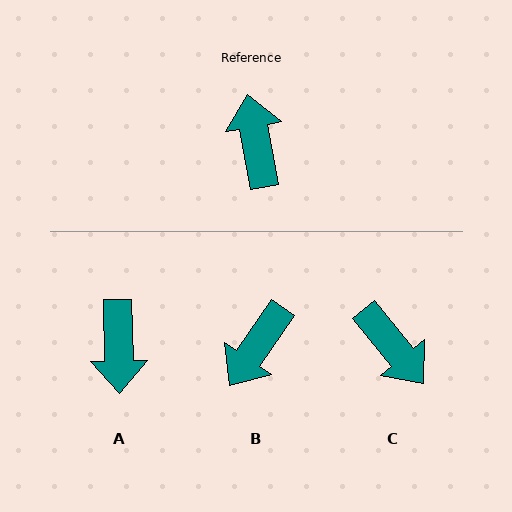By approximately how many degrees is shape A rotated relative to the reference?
Approximately 171 degrees counter-clockwise.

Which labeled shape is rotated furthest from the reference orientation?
A, about 171 degrees away.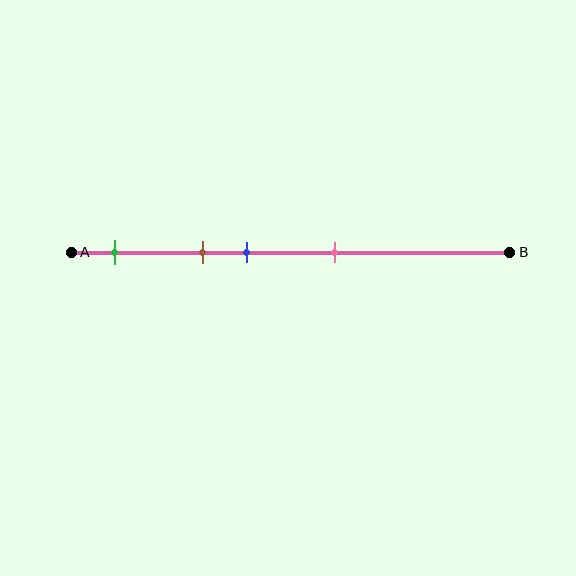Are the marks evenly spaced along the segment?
No, the marks are not evenly spaced.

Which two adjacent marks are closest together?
The brown and blue marks are the closest adjacent pair.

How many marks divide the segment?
There are 4 marks dividing the segment.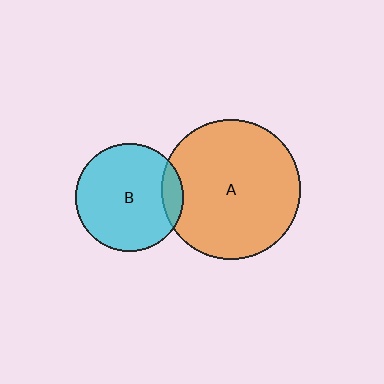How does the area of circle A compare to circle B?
Approximately 1.7 times.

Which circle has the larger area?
Circle A (orange).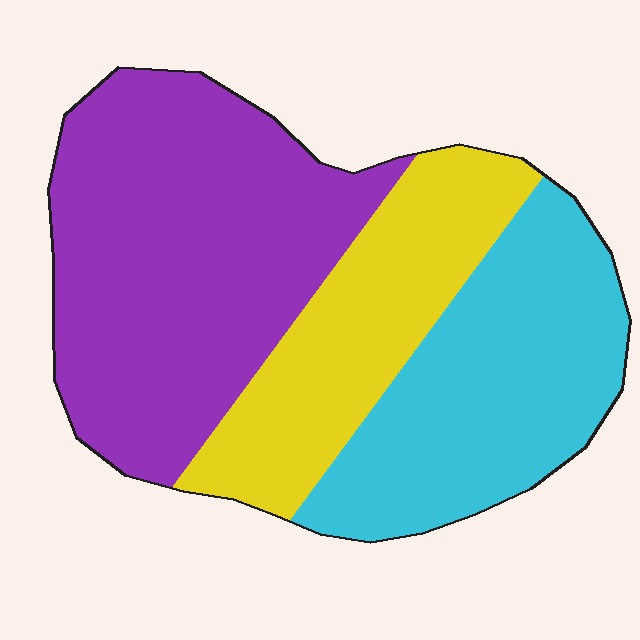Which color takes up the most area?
Purple, at roughly 45%.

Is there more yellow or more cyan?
Cyan.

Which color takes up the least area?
Yellow, at roughly 25%.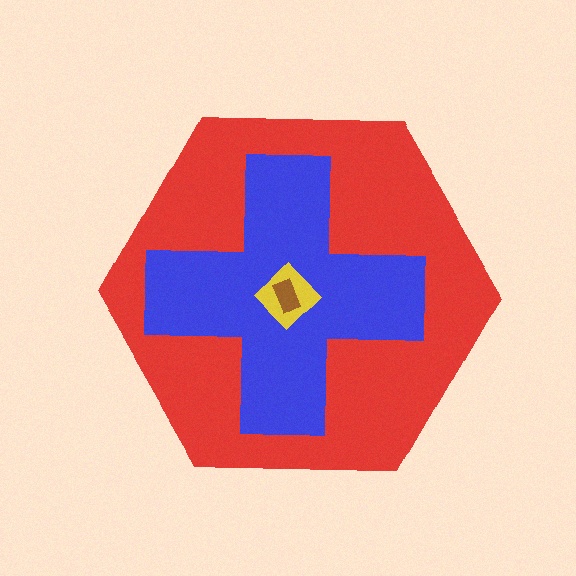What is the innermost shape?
The brown rectangle.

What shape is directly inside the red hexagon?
The blue cross.